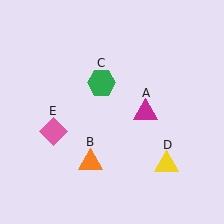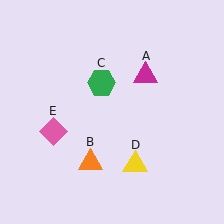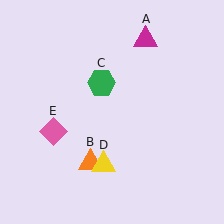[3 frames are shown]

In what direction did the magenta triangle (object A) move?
The magenta triangle (object A) moved up.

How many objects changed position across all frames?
2 objects changed position: magenta triangle (object A), yellow triangle (object D).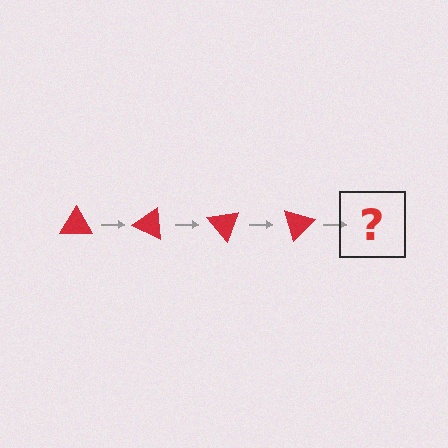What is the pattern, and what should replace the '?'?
The pattern is that the triangle rotates 25 degrees each step. The '?' should be a red triangle rotated 100 degrees.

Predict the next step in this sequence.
The next step is a red triangle rotated 100 degrees.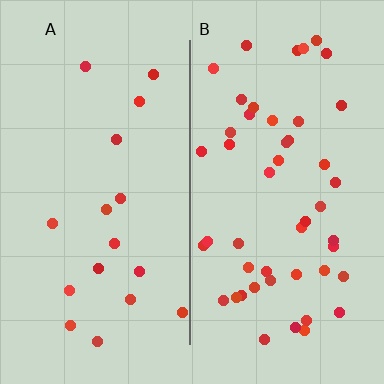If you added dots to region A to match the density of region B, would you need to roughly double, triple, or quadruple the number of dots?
Approximately triple.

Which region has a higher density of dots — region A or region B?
B (the right).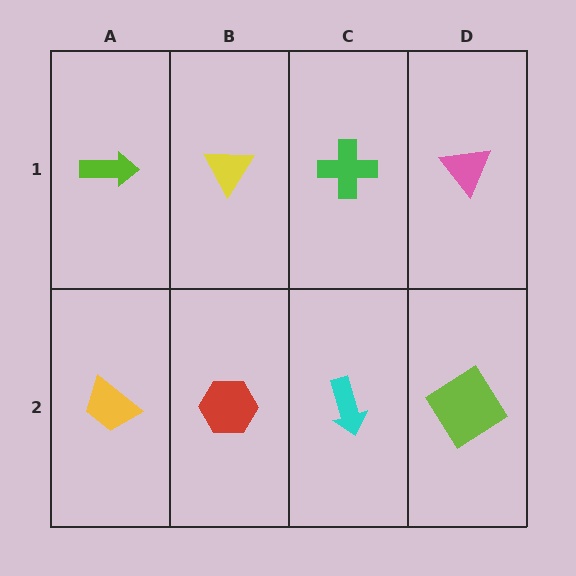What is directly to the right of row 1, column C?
A pink triangle.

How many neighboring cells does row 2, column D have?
2.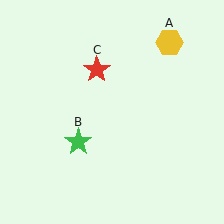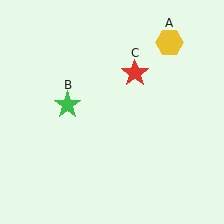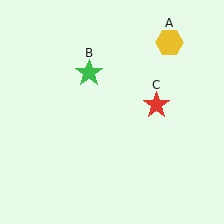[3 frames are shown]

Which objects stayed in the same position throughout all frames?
Yellow hexagon (object A) remained stationary.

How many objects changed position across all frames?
2 objects changed position: green star (object B), red star (object C).